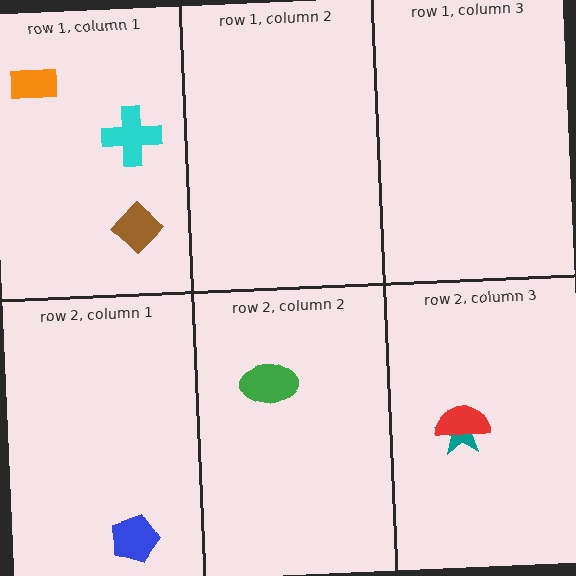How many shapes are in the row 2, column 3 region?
2.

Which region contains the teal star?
The row 2, column 3 region.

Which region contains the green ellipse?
The row 2, column 2 region.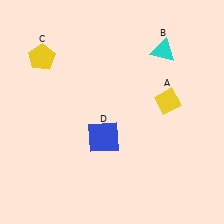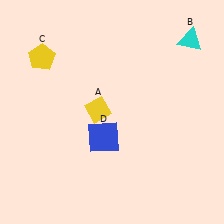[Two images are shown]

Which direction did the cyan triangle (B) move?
The cyan triangle (B) moved right.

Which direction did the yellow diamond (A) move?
The yellow diamond (A) moved left.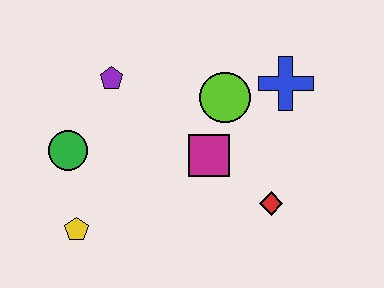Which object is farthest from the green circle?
The blue cross is farthest from the green circle.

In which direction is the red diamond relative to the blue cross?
The red diamond is below the blue cross.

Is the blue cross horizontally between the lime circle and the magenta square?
No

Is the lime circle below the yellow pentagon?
No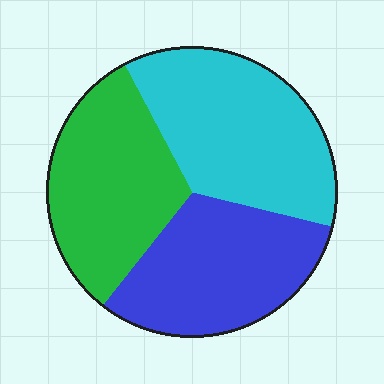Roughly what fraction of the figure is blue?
Blue covers around 30% of the figure.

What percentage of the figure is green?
Green covers around 30% of the figure.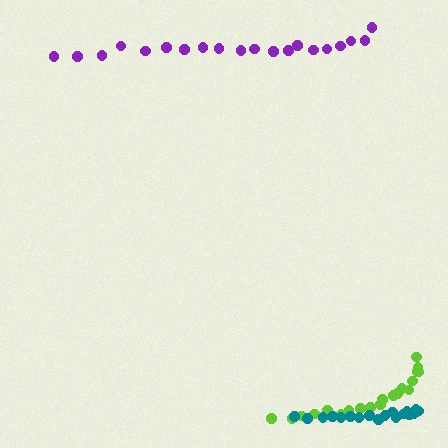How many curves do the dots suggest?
There are 3 distinct paths.